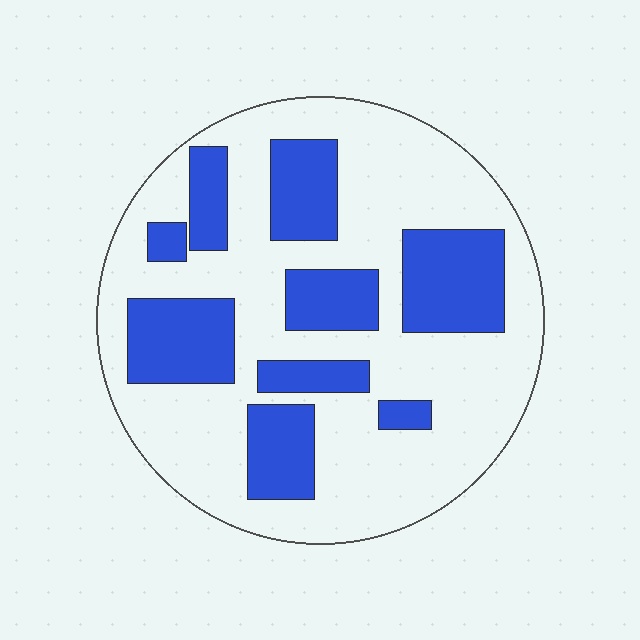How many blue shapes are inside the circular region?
9.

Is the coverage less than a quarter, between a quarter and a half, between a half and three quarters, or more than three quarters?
Between a quarter and a half.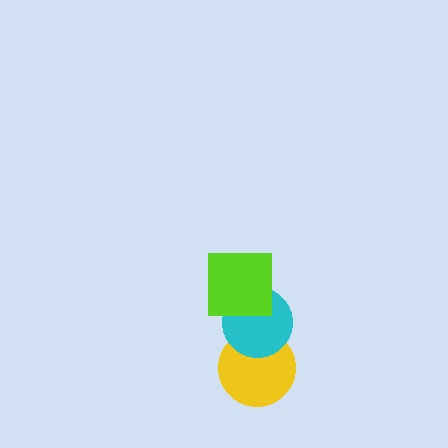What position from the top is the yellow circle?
The yellow circle is 3rd from the top.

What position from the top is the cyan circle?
The cyan circle is 2nd from the top.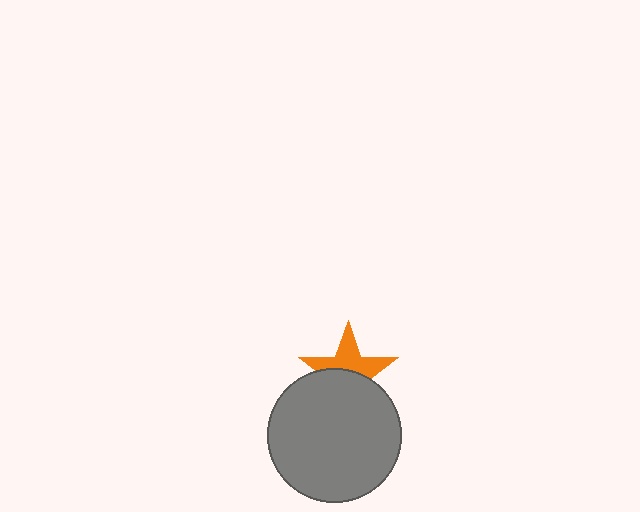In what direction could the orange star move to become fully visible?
The orange star could move up. That would shift it out from behind the gray circle entirely.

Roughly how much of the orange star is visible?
About half of it is visible (roughly 49%).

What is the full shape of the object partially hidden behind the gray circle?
The partially hidden object is an orange star.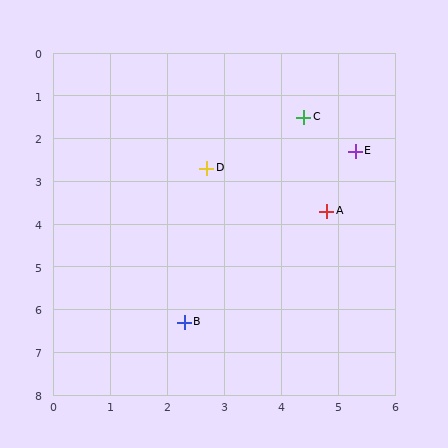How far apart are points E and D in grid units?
Points E and D are about 2.6 grid units apart.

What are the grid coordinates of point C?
Point C is at approximately (4.4, 1.5).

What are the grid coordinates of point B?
Point B is at approximately (2.3, 6.3).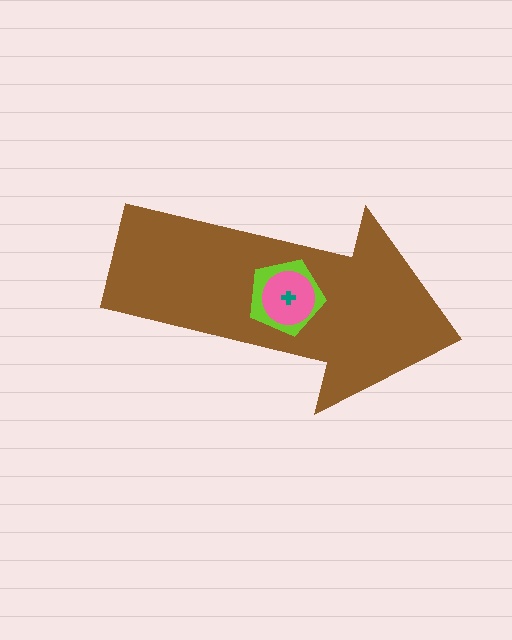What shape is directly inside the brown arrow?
The lime pentagon.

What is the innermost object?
The teal cross.